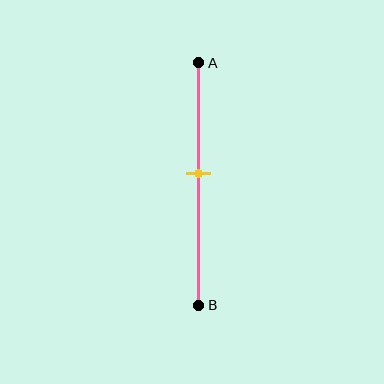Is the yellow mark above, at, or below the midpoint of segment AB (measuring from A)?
The yellow mark is above the midpoint of segment AB.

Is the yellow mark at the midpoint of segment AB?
No, the mark is at about 45% from A, not at the 50% midpoint.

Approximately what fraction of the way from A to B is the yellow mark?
The yellow mark is approximately 45% of the way from A to B.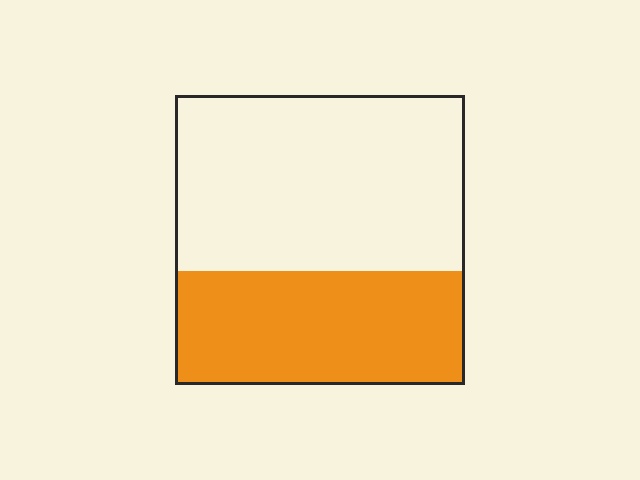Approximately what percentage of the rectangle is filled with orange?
Approximately 40%.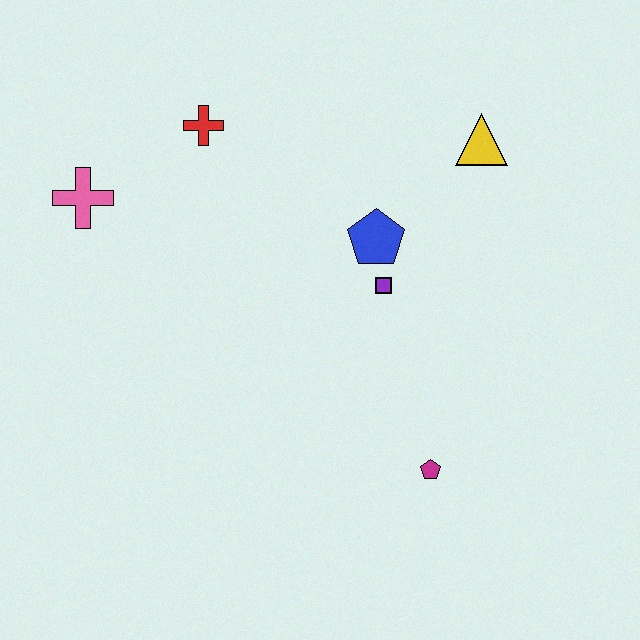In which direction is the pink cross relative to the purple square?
The pink cross is to the left of the purple square.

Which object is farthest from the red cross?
The magenta pentagon is farthest from the red cross.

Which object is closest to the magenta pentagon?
The purple square is closest to the magenta pentagon.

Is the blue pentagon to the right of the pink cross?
Yes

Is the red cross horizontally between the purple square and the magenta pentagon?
No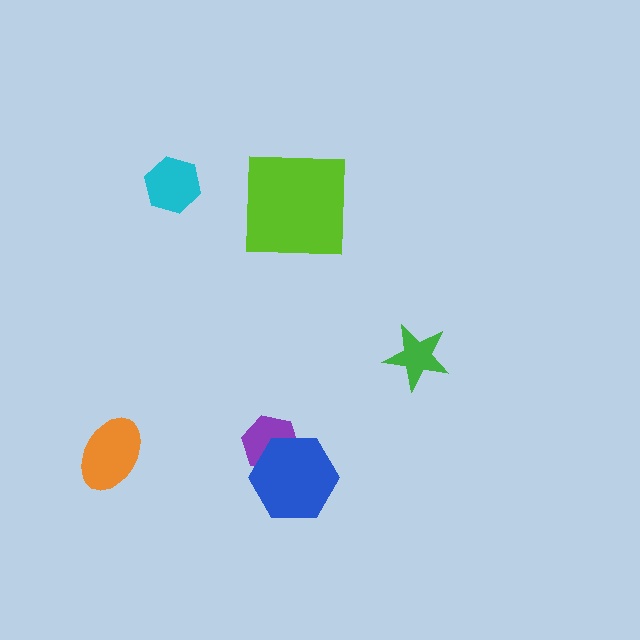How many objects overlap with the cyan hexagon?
0 objects overlap with the cyan hexagon.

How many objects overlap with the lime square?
0 objects overlap with the lime square.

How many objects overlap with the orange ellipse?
0 objects overlap with the orange ellipse.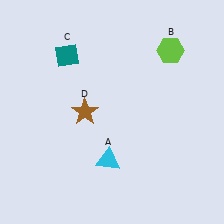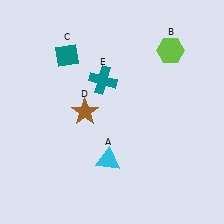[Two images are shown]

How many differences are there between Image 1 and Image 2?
There is 1 difference between the two images.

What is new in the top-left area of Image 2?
A teal cross (E) was added in the top-left area of Image 2.